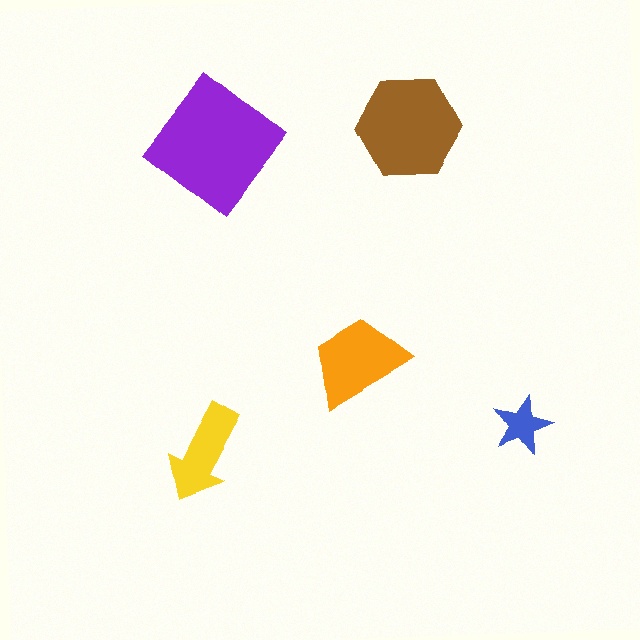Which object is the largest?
The purple diamond.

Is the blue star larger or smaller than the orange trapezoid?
Smaller.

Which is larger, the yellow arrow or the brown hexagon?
The brown hexagon.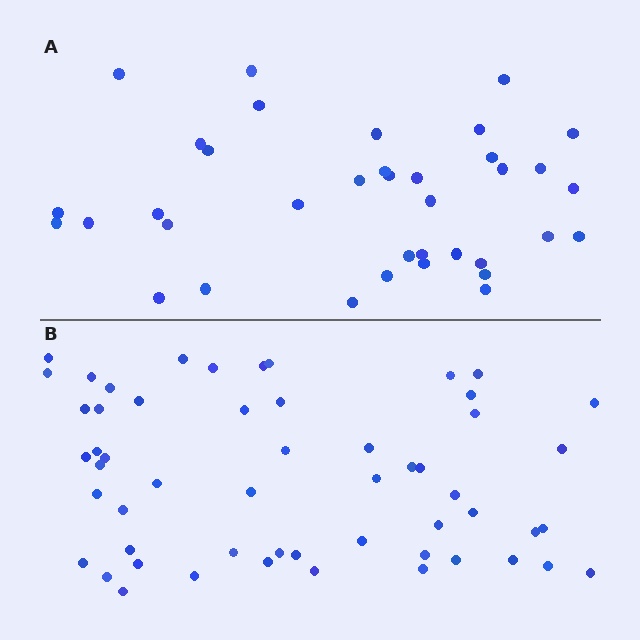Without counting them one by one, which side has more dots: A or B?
Region B (the bottom region) has more dots.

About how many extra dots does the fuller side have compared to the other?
Region B has approximately 20 more dots than region A.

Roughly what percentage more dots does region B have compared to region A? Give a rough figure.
About 50% more.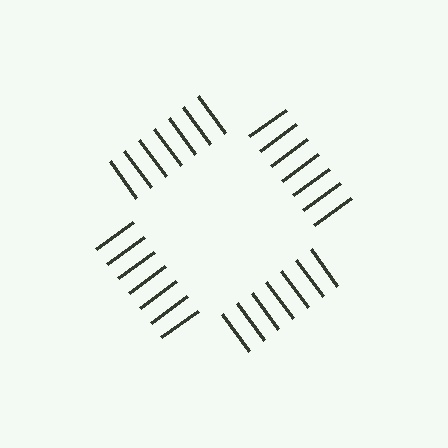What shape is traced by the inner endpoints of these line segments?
An illusory square — the line segments terminate on its edges but no continuous stroke is drawn.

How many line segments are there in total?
28 — 7 along each of the 4 edges.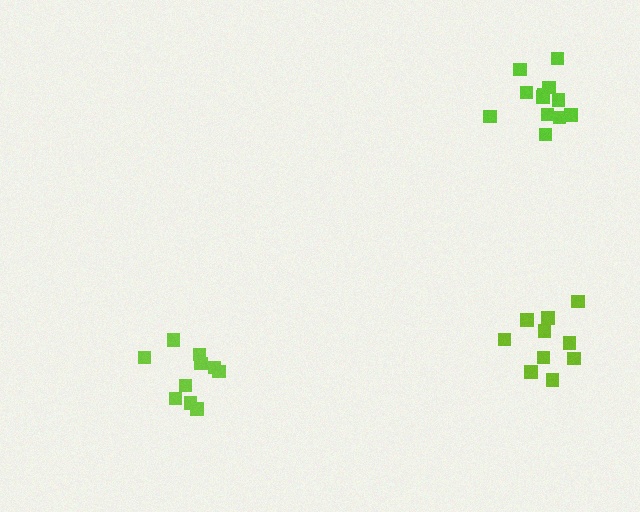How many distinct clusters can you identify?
There are 3 distinct clusters.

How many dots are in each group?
Group 1: 10 dots, Group 2: 12 dots, Group 3: 10 dots (32 total).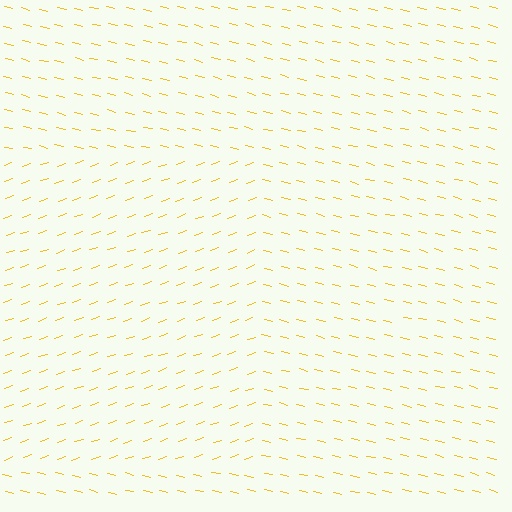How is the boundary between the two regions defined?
The boundary is defined purely by a change in line orientation (approximately 33 degrees difference). All lines are the same color and thickness.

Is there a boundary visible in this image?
Yes, there is a texture boundary formed by a change in line orientation.